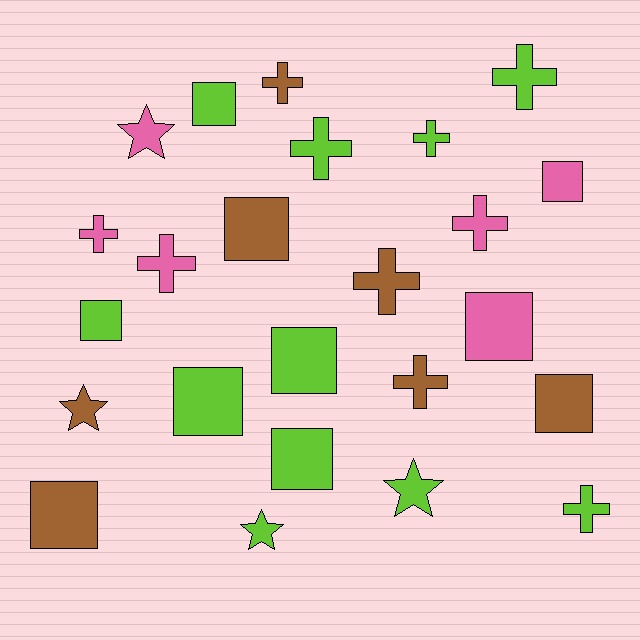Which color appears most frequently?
Lime, with 11 objects.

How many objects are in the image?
There are 24 objects.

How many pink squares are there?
There are 2 pink squares.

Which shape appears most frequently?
Square, with 10 objects.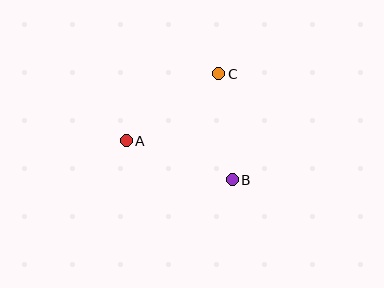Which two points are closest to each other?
Points B and C are closest to each other.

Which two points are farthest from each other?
Points A and C are farthest from each other.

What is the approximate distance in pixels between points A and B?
The distance between A and B is approximately 113 pixels.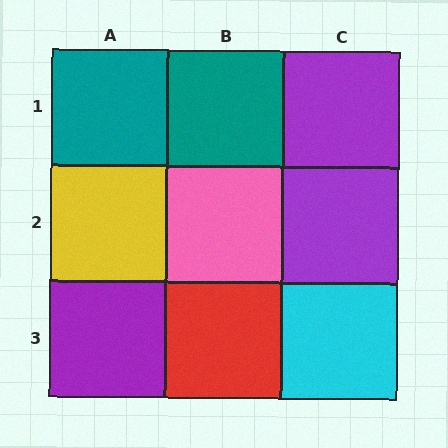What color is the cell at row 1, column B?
Teal.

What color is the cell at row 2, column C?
Purple.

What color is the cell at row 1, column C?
Purple.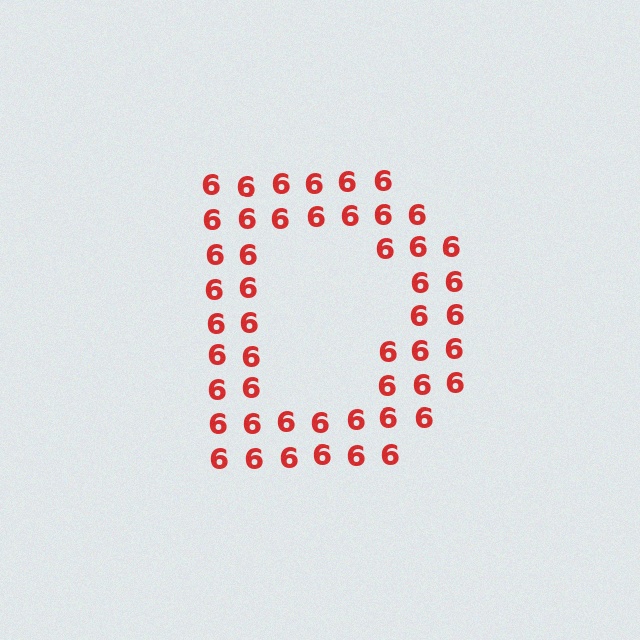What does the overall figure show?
The overall figure shows the letter D.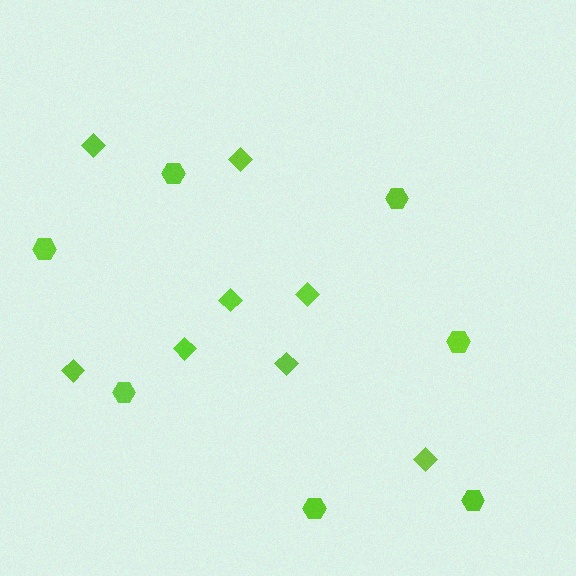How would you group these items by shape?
There are 2 groups: one group of hexagons (7) and one group of diamonds (8).